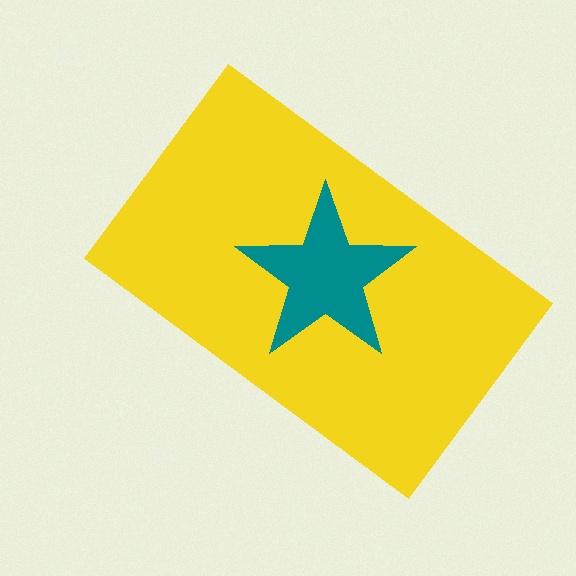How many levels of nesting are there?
2.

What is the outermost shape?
The yellow rectangle.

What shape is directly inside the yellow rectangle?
The teal star.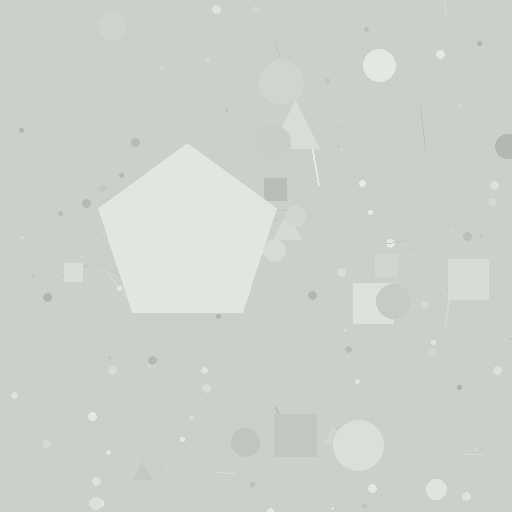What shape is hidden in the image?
A pentagon is hidden in the image.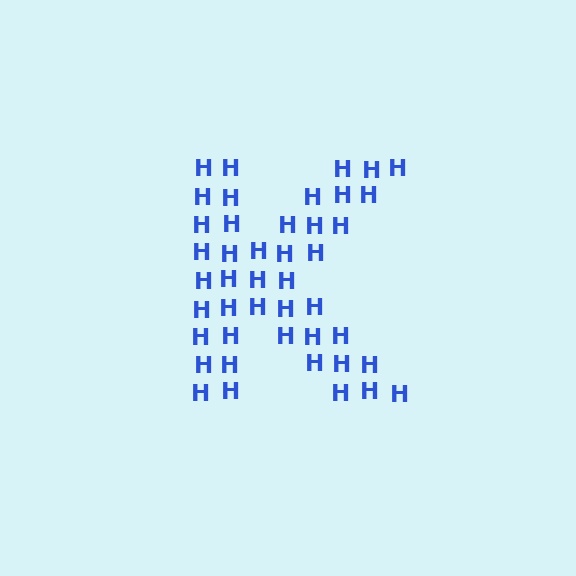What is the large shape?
The large shape is the letter K.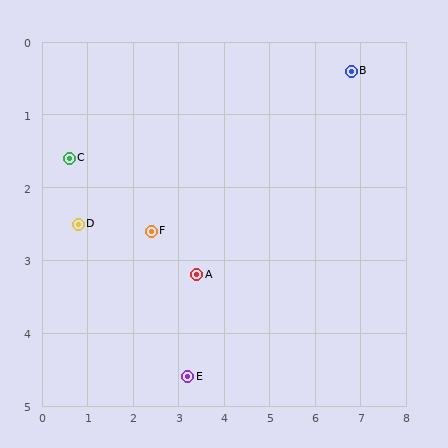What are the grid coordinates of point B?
Point B is at approximately (6.8, 0.4).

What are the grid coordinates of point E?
Point E is at approximately (3.2, 4.6).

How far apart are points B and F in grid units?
Points B and F are about 4.9 grid units apart.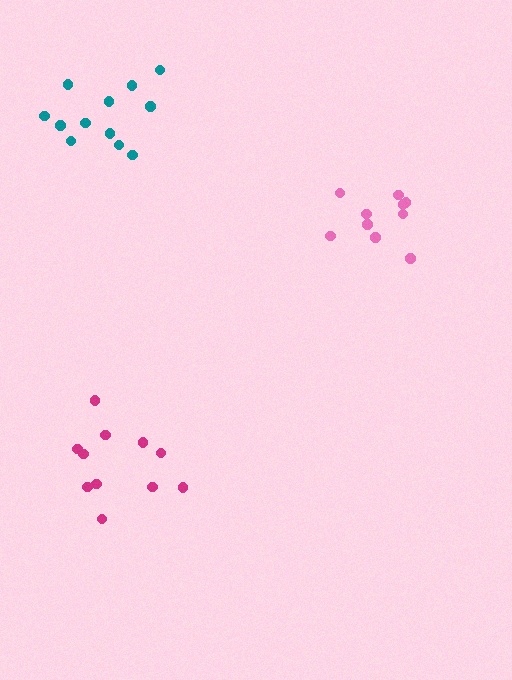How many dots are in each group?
Group 1: 13 dots, Group 2: 10 dots, Group 3: 11 dots (34 total).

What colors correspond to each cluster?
The clusters are colored: teal, pink, magenta.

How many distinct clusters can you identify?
There are 3 distinct clusters.